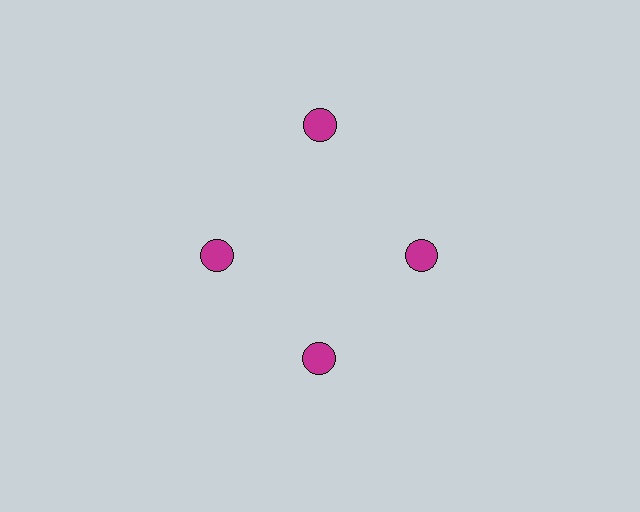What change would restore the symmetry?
The symmetry would be restored by moving it inward, back onto the ring so that all 4 circles sit at equal angles and equal distance from the center.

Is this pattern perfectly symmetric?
No. The 4 magenta circles are arranged in a ring, but one element near the 12 o'clock position is pushed outward from the center, breaking the 4-fold rotational symmetry.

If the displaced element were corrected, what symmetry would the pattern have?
It would have 4-fold rotational symmetry — the pattern would map onto itself every 90 degrees.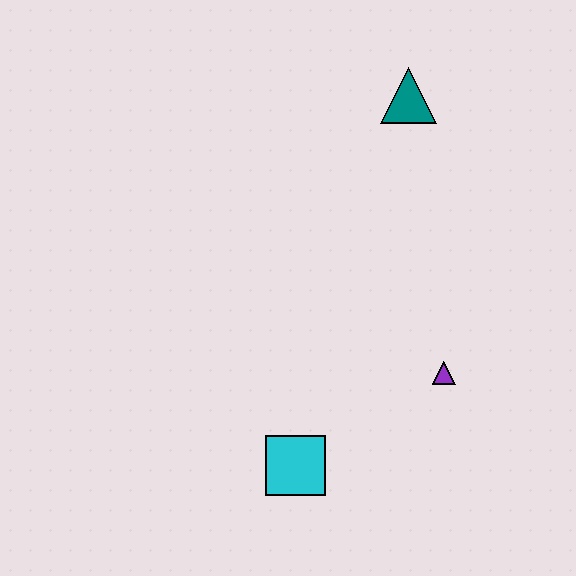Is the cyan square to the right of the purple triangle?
No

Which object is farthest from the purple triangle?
The teal triangle is farthest from the purple triangle.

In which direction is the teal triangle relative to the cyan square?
The teal triangle is above the cyan square.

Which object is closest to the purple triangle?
The cyan square is closest to the purple triangle.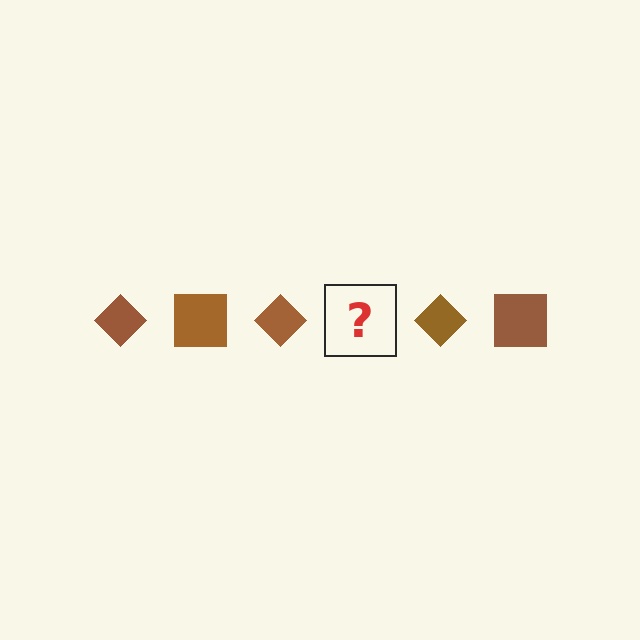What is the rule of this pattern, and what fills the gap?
The rule is that the pattern cycles through diamond, square shapes in brown. The gap should be filled with a brown square.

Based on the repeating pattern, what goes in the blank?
The blank should be a brown square.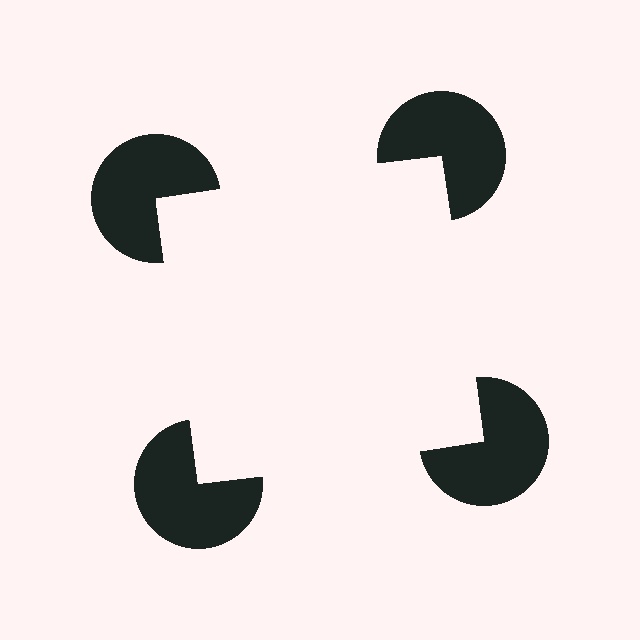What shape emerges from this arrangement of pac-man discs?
An illusory square — its edges are inferred from the aligned wedge cuts in the pac-man discs, not physically drawn.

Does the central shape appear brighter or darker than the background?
It typically appears slightly brighter than the background, even though no actual brightness change is drawn.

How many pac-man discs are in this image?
There are 4 — one at each vertex of the illusory square.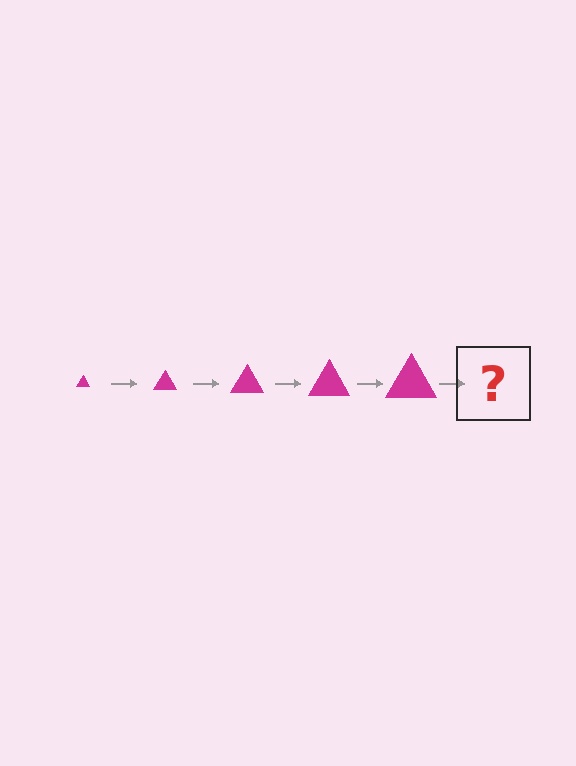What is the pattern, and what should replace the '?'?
The pattern is that the triangle gets progressively larger each step. The '?' should be a magenta triangle, larger than the previous one.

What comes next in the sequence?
The next element should be a magenta triangle, larger than the previous one.